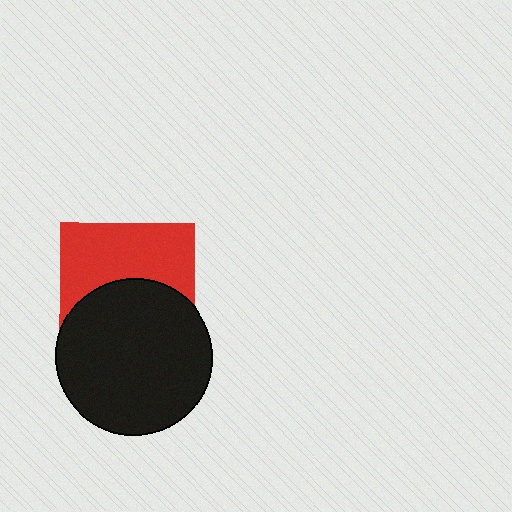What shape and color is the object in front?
The object in front is a black circle.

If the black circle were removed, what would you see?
You would see the complete red square.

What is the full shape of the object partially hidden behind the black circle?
The partially hidden object is a red square.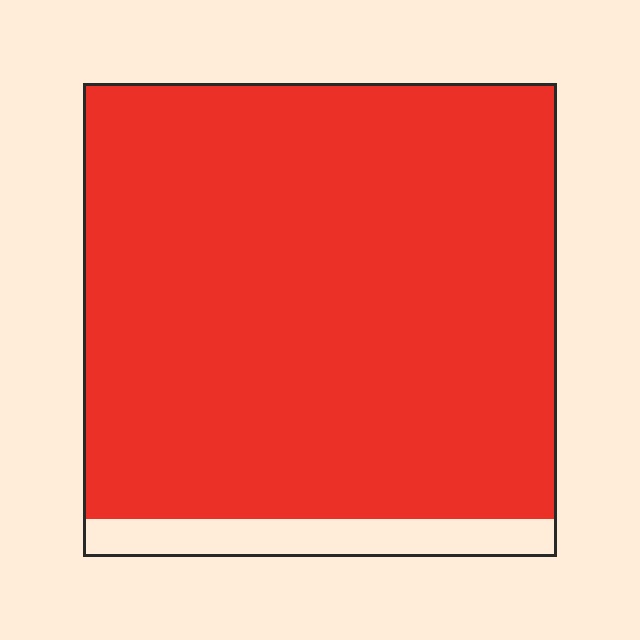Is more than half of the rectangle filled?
Yes.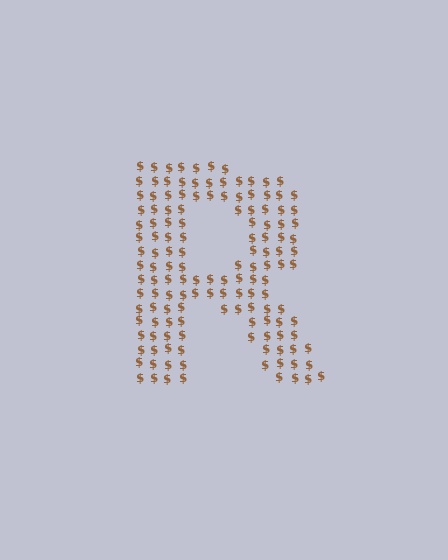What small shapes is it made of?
It is made of small dollar signs.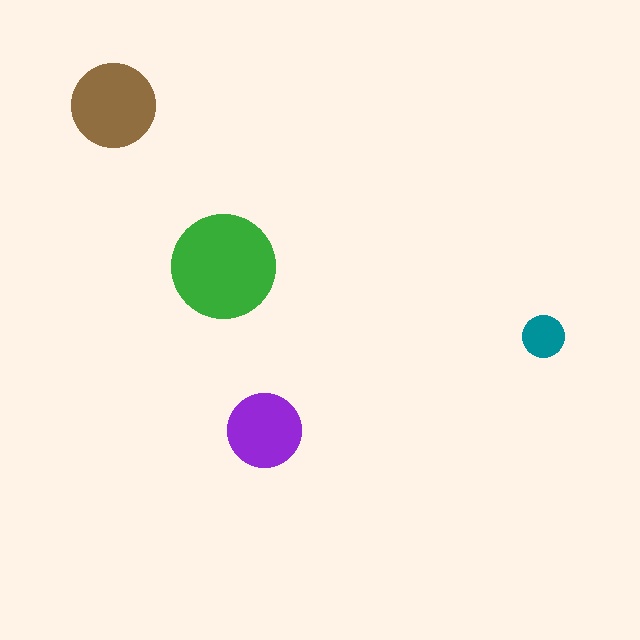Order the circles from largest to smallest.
the green one, the brown one, the purple one, the teal one.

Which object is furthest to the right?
The teal circle is rightmost.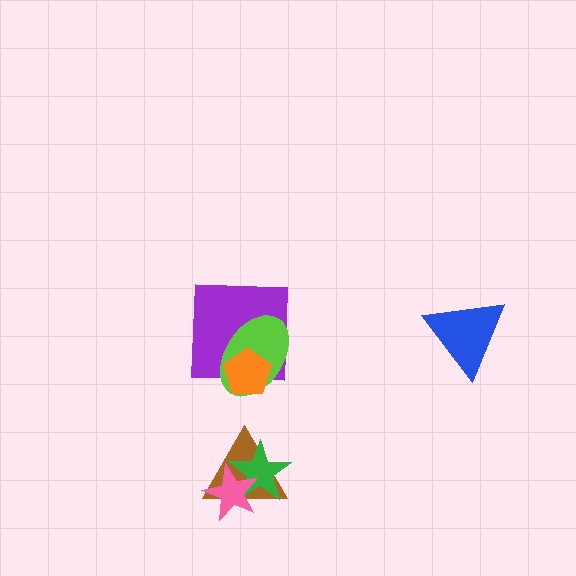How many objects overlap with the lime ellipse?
2 objects overlap with the lime ellipse.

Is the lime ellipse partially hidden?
Yes, it is partially covered by another shape.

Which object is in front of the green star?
The pink star is in front of the green star.